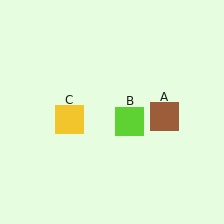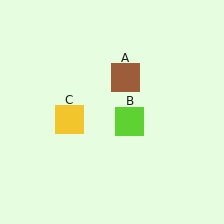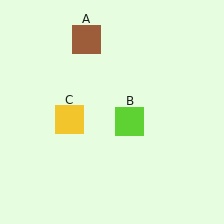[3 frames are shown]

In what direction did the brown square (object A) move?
The brown square (object A) moved up and to the left.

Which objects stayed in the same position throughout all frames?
Lime square (object B) and yellow square (object C) remained stationary.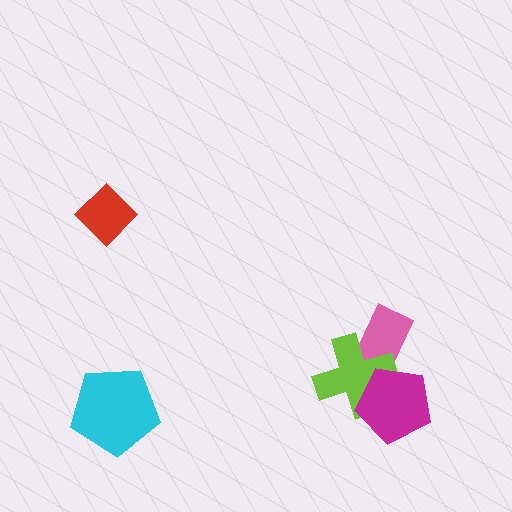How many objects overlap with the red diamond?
0 objects overlap with the red diamond.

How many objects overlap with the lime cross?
2 objects overlap with the lime cross.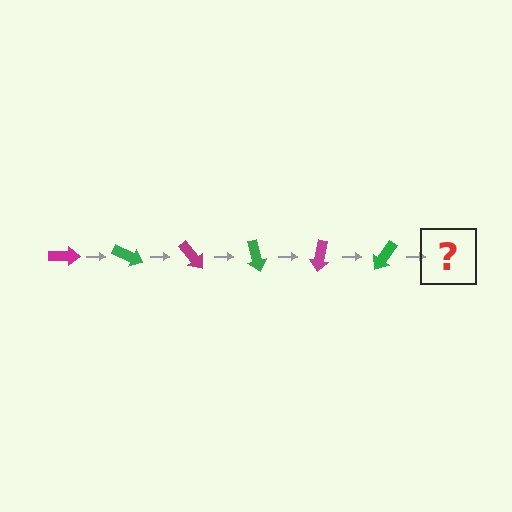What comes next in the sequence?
The next element should be a magenta arrow, rotated 150 degrees from the start.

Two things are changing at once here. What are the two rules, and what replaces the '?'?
The two rules are that it rotates 25 degrees each step and the color cycles through magenta and green. The '?' should be a magenta arrow, rotated 150 degrees from the start.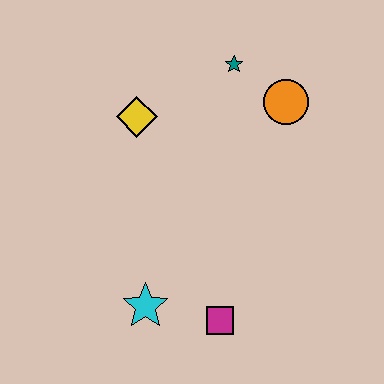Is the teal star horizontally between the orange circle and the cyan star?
Yes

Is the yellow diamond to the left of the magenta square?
Yes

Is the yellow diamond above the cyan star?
Yes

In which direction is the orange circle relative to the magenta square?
The orange circle is above the magenta square.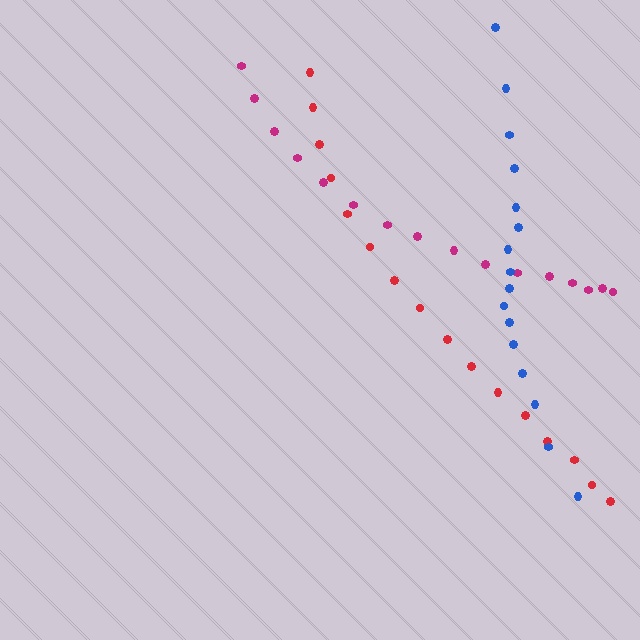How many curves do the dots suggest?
There are 3 distinct paths.